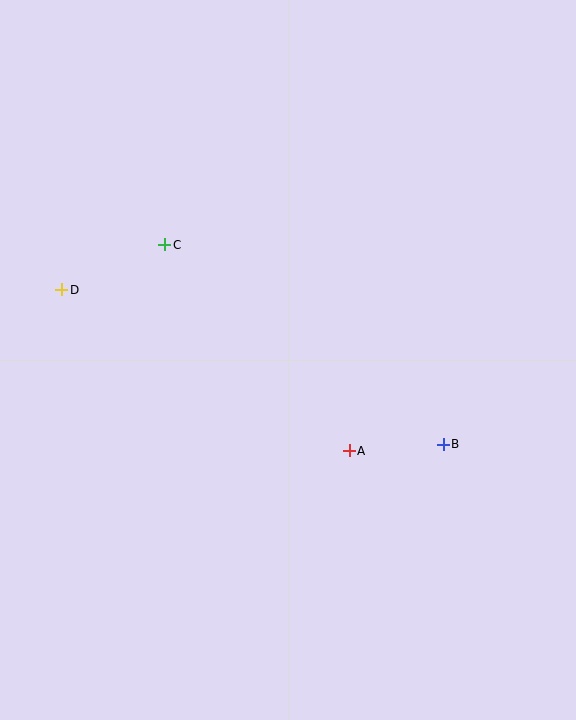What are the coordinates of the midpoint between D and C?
The midpoint between D and C is at (113, 267).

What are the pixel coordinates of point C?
Point C is at (165, 245).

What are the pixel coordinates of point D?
Point D is at (62, 290).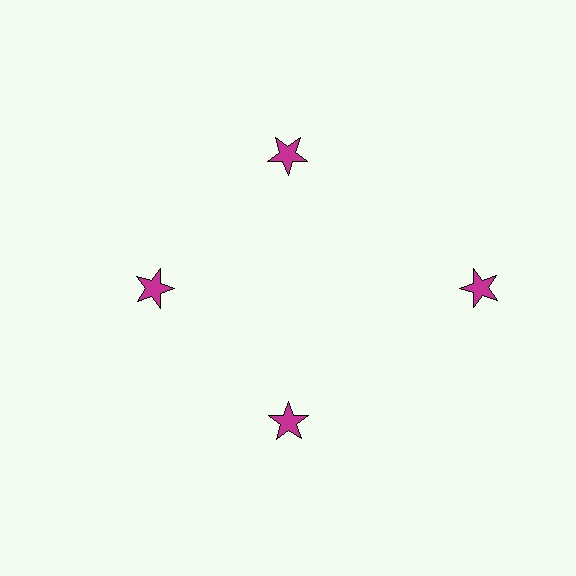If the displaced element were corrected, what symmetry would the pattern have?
It would have 4-fold rotational symmetry — the pattern would map onto itself every 90 degrees.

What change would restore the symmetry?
The symmetry would be restored by moving it inward, back onto the ring so that all 4 stars sit at equal angles and equal distance from the center.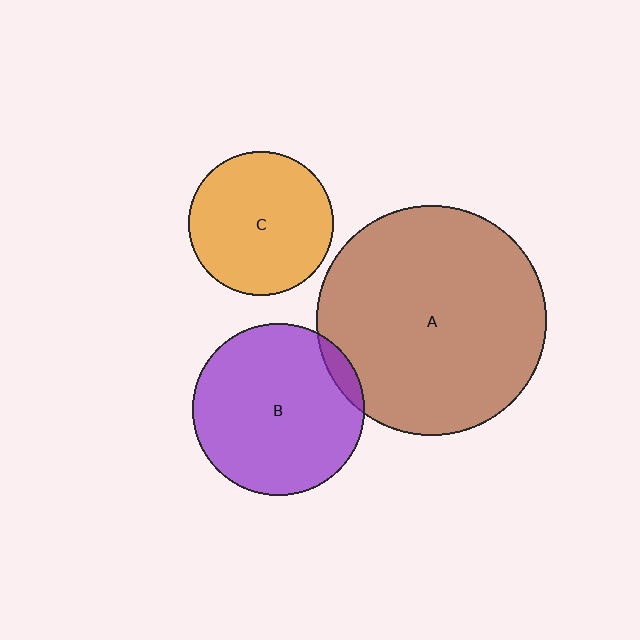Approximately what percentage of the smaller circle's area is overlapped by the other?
Approximately 5%.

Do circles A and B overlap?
Yes.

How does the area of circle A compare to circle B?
Approximately 1.8 times.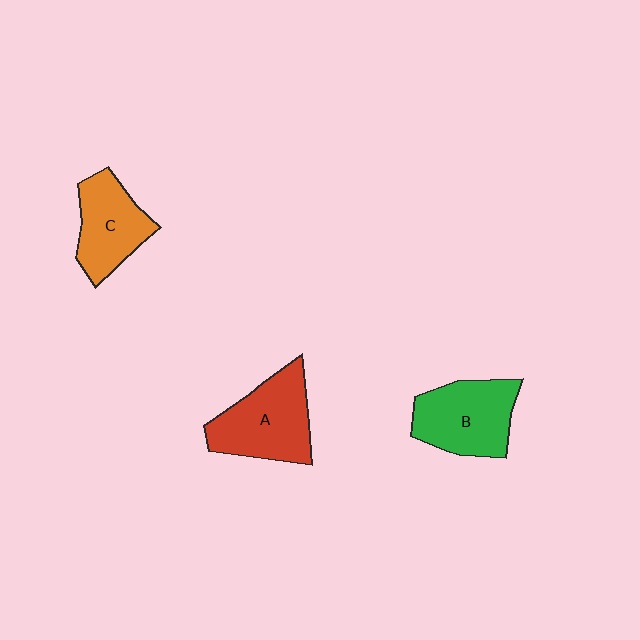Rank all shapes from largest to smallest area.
From largest to smallest: A (red), B (green), C (orange).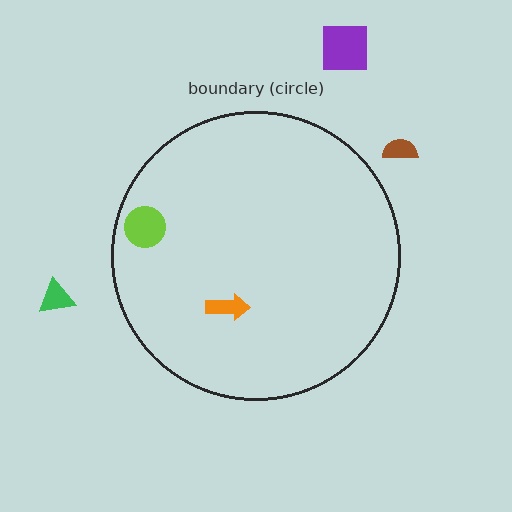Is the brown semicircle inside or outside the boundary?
Outside.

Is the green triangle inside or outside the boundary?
Outside.